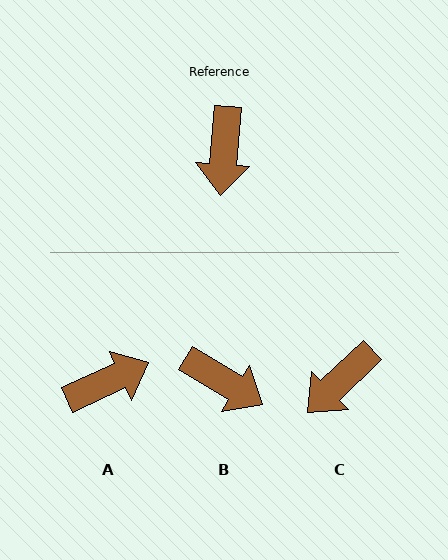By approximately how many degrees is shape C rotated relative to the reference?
Approximately 41 degrees clockwise.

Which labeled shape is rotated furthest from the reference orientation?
A, about 119 degrees away.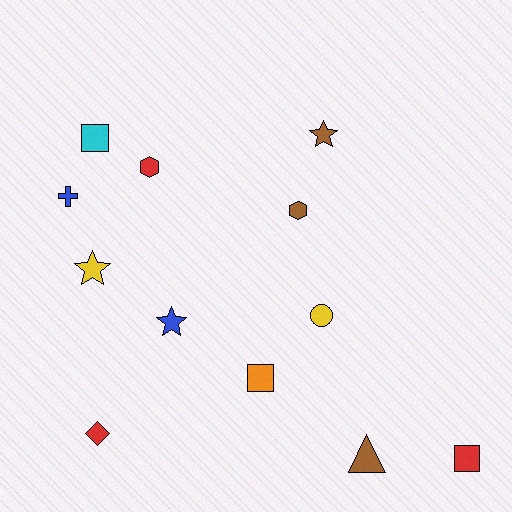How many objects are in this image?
There are 12 objects.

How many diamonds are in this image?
There is 1 diamond.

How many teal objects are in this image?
There are no teal objects.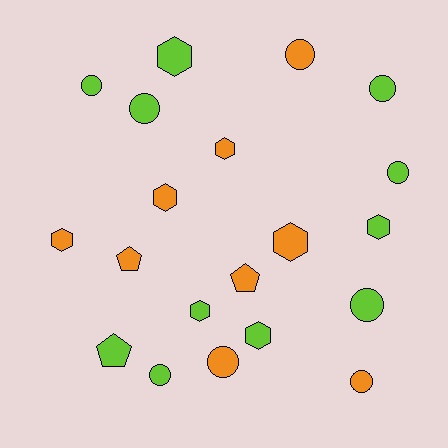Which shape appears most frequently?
Circle, with 9 objects.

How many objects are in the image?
There are 20 objects.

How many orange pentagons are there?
There are 2 orange pentagons.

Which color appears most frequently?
Lime, with 11 objects.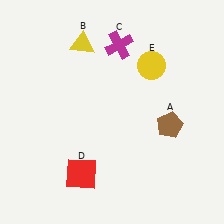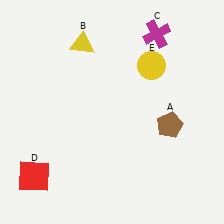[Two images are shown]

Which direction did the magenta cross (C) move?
The magenta cross (C) moved right.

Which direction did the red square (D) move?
The red square (D) moved left.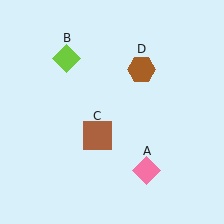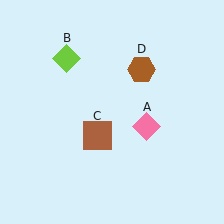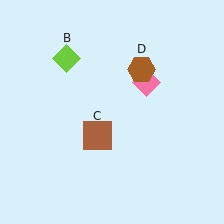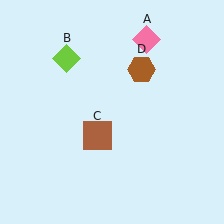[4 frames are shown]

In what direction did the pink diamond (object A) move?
The pink diamond (object A) moved up.